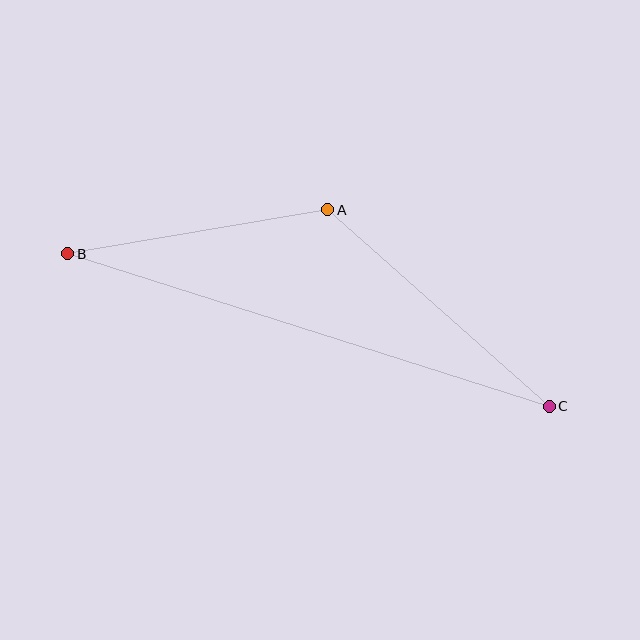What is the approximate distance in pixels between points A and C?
The distance between A and C is approximately 296 pixels.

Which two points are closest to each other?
Points A and B are closest to each other.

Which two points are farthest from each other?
Points B and C are farthest from each other.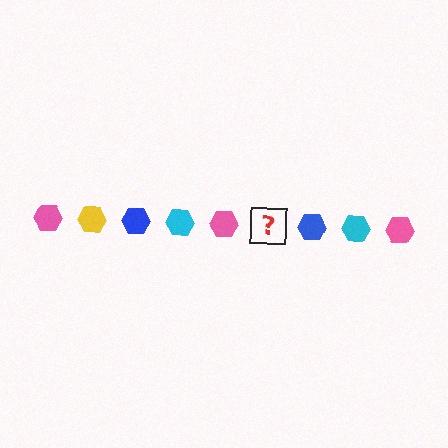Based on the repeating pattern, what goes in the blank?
The blank should be a yellow hexagon.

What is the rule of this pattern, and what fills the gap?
The rule is that the pattern cycles through pink, yellow, blue, cyan hexagons. The gap should be filled with a yellow hexagon.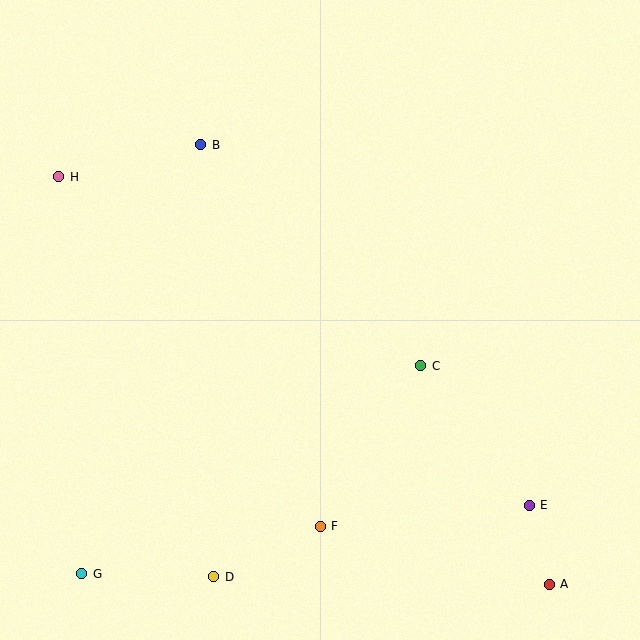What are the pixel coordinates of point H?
Point H is at (59, 177).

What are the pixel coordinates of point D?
Point D is at (214, 577).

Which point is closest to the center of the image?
Point C at (421, 366) is closest to the center.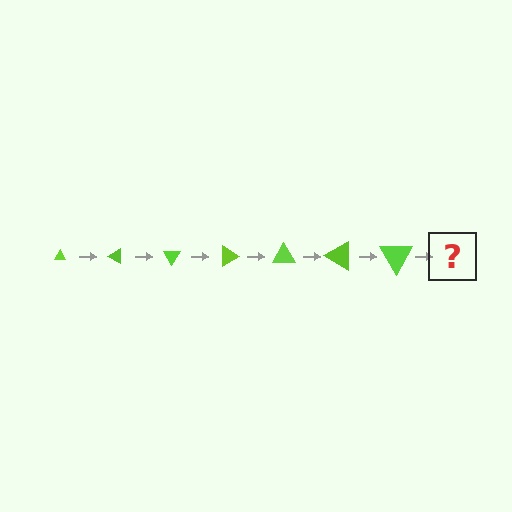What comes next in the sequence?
The next element should be a triangle, larger than the previous one and rotated 210 degrees from the start.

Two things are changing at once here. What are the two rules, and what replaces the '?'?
The two rules are that the triangle grows larger each step and it rotates 30 degrees each step. The '?' should be a triangle, larger than the previous one and rotated 210 degrees from the start.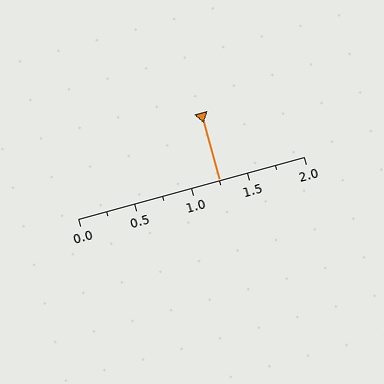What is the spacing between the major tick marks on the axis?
The major ticks are spaced 0.5 apart.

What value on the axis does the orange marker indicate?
The marker indicates approximately 1.25.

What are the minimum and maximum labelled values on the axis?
The axis runs from 0.0 to 2.0.